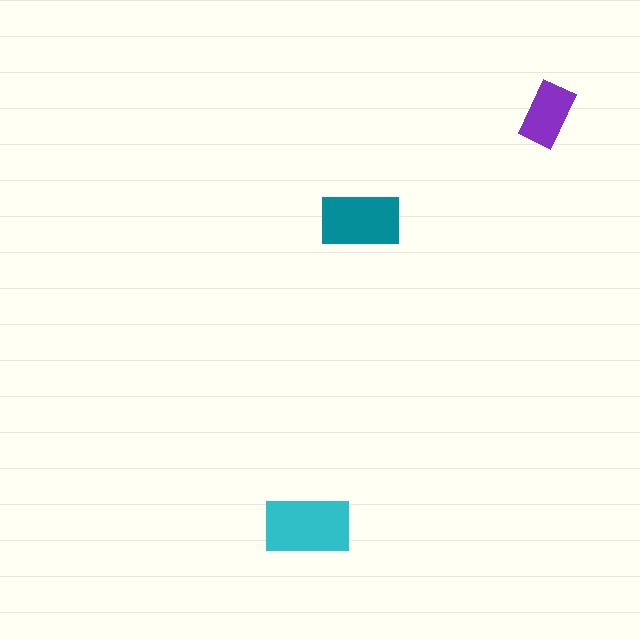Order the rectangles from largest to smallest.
the cyan one, the teal one, the purple one.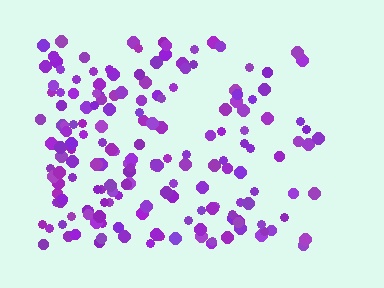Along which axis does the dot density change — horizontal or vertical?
Horizontal.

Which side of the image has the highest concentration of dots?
The left.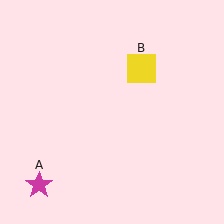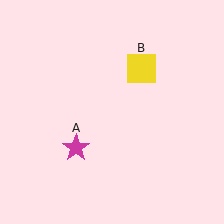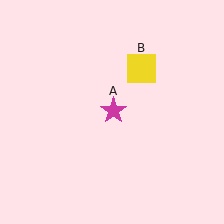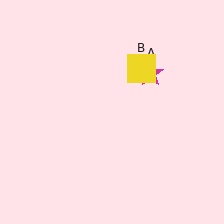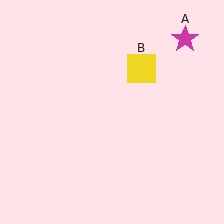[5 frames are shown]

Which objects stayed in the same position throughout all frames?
Yellow square (object B) remained stationary.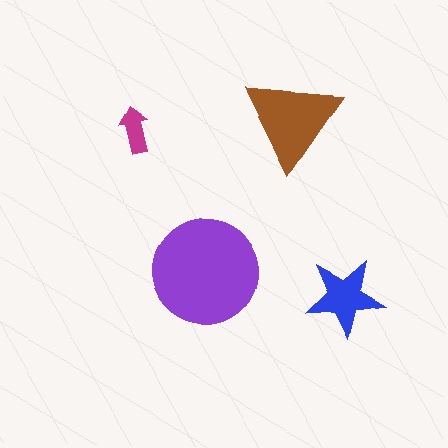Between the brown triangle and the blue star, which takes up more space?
The brown triangle.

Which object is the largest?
The purple circle.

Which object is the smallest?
The magenta arrow.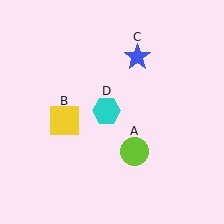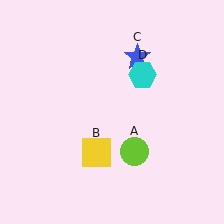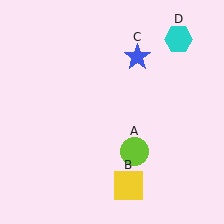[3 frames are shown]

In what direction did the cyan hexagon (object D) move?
The cyan hexagon (object D) moved up and to the right.